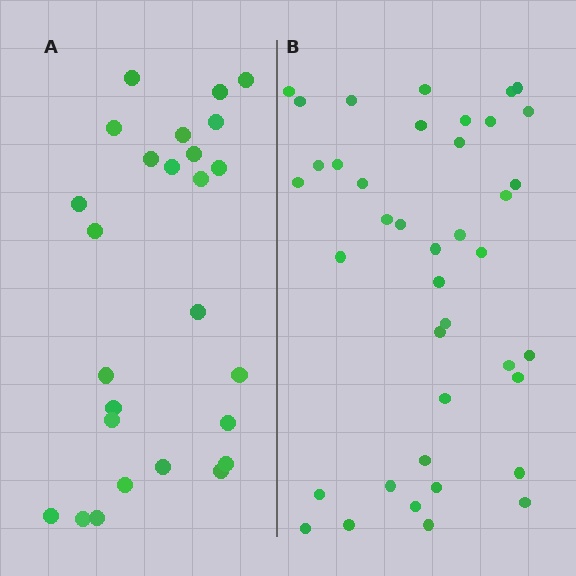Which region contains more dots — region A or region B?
Region B (the right region) has more dots.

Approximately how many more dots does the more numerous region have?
Region B has approximately 15 more dots than region A.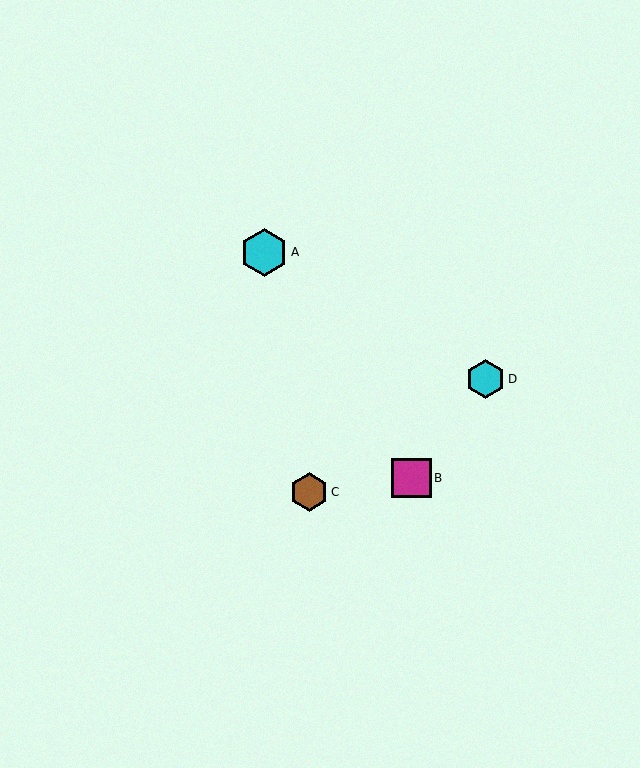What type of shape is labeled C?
Shape C is a brown hexagon.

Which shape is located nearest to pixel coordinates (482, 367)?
The cyan hexagon (labeled D) at (485, 379) is nearest to that location.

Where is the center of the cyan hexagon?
The center of the cyan hexagon is at (485, 379).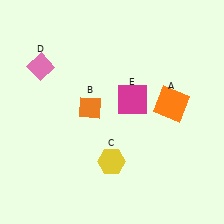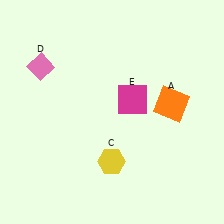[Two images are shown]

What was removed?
The orange diamond (B) was removed in Image 2.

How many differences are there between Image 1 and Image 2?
There is 1 difference between the two images.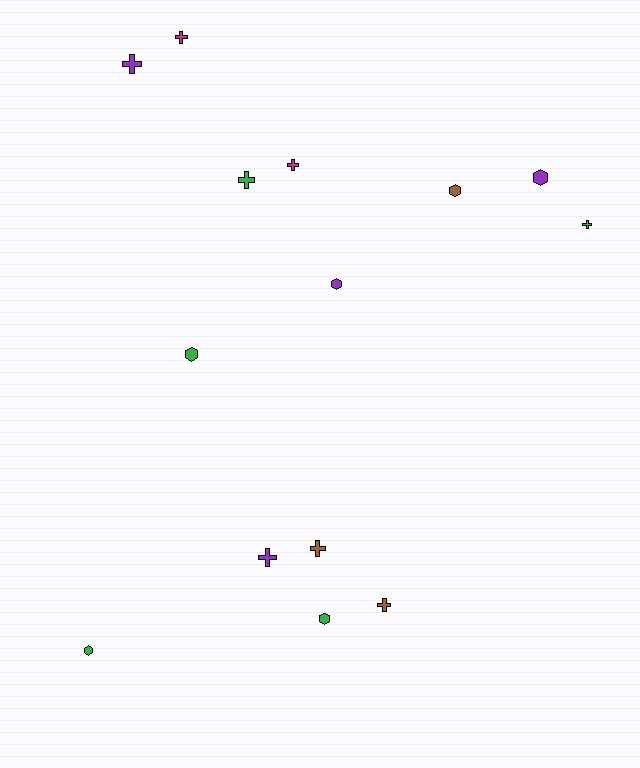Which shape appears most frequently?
Cross, with 8 objects.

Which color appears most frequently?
Green, with 5 objects.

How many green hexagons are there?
There are 3 green hexagons.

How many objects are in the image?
There are 14 objects.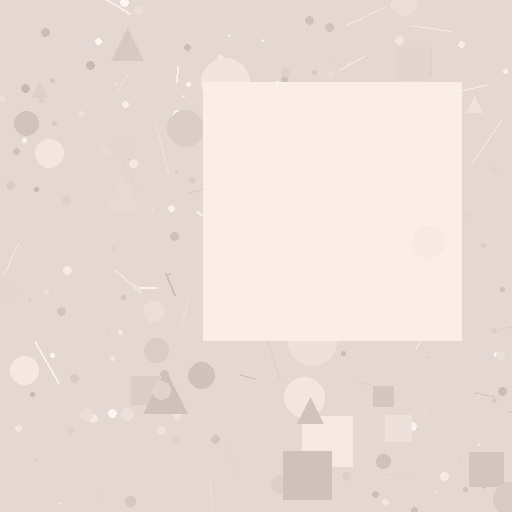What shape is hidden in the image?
A square is hidden in the image.